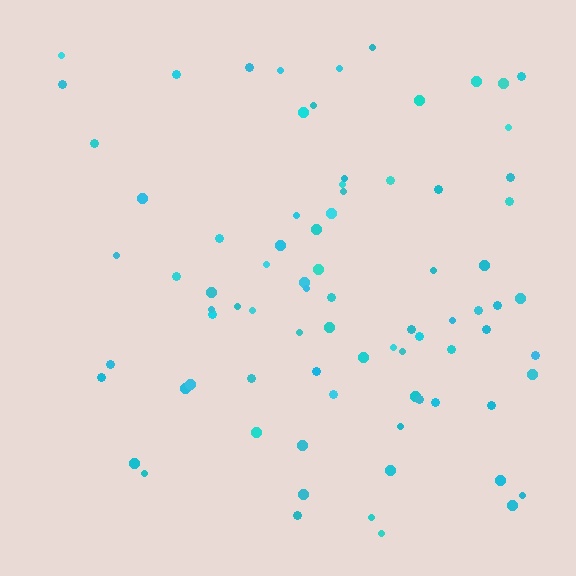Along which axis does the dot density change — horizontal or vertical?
Horizontal.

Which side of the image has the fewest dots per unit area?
The left.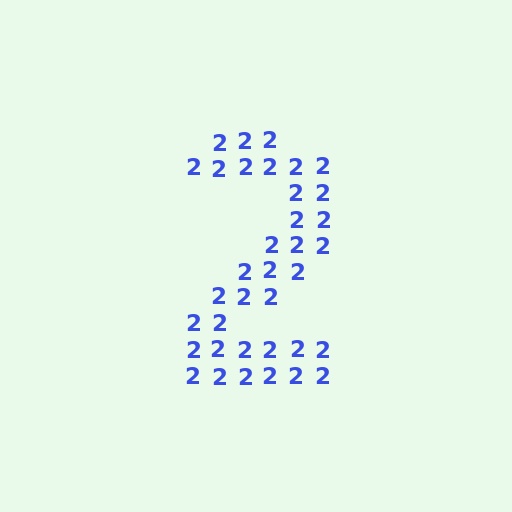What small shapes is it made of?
It is made of small digit 2's.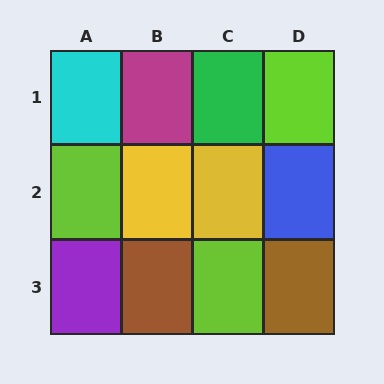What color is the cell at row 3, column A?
Purple.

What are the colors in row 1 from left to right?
Cyan, magenta, green, lime.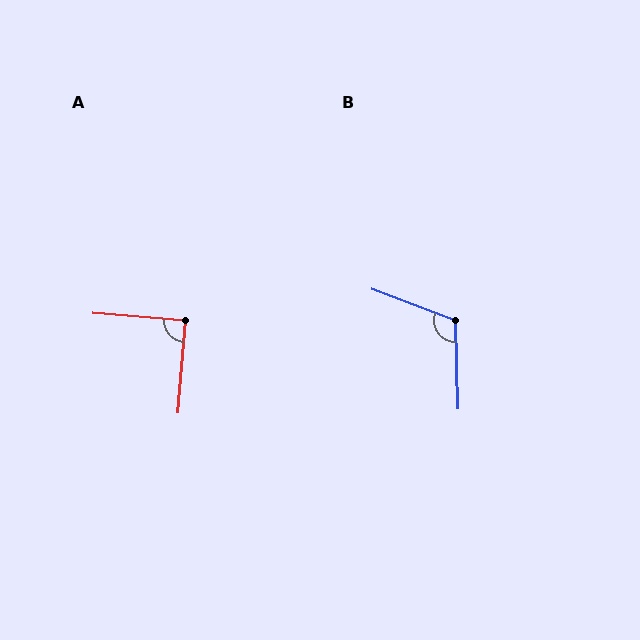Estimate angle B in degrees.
Approximately 113 degrees.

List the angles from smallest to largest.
A (90°), B (113°).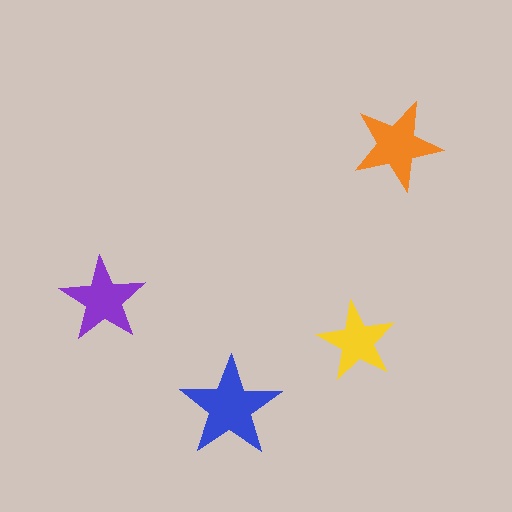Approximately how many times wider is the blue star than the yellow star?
About 1.5 times wider.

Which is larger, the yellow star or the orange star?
The orange one.